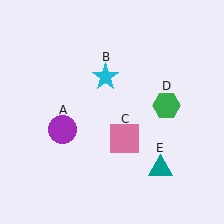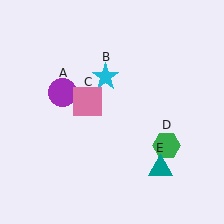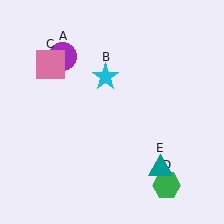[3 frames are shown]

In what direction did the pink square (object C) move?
The pink square (object C) moved up and to the left.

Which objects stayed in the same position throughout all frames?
Cyan star (object B) and teal triangle (object E) remained stationary.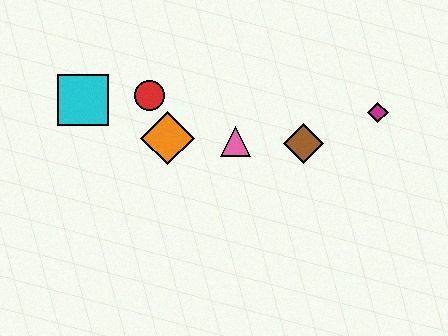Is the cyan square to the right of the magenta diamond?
No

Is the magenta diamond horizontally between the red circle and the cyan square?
No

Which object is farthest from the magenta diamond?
The cyan square is farthest from the magenta diamond.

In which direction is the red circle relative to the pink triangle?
The red circle is to the left of the pink triangle.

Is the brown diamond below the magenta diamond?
Yes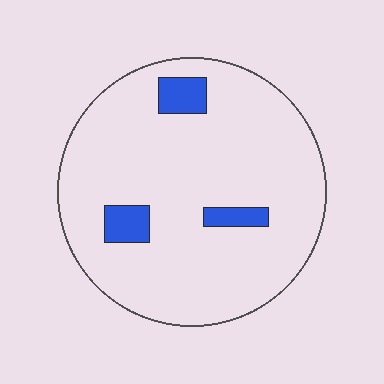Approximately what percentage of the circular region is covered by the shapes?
Approximately 10%.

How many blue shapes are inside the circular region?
3.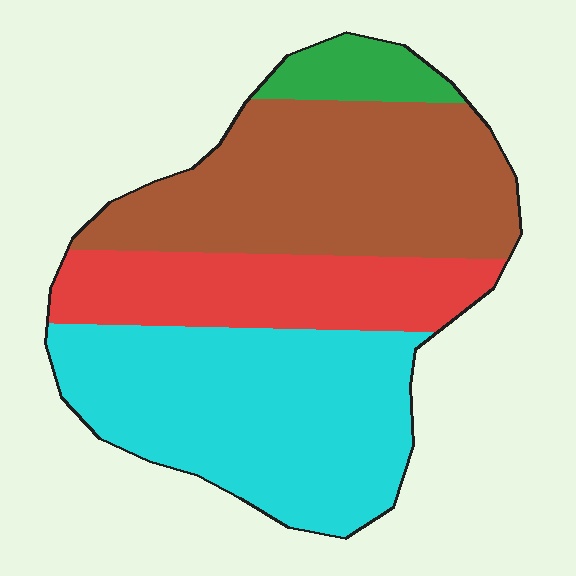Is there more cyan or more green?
Cyan.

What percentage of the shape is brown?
Brown takes up between a quarter and a half of the shape.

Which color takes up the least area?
Green, at roughly 5%.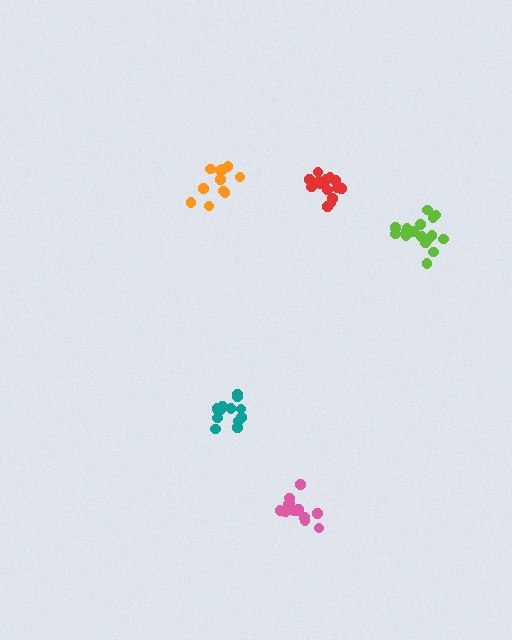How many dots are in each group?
Group 1: 14 dots, Group 2: 14 dots, Group 3: 17 dots, Group 4: 11 dots, Group 5: 14 dots (70 total).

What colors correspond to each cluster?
The clusters are colored: red, pink, lime, orange, teal.